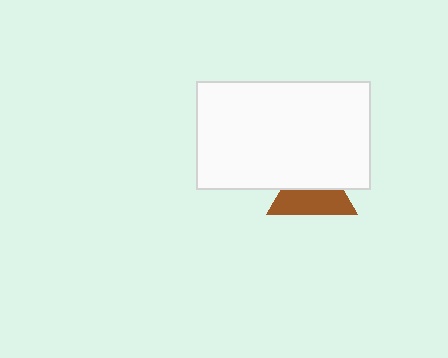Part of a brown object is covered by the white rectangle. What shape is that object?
It is a triangle.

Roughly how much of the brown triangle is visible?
About half of it is visible (roughly 55%).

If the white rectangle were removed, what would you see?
You would see the complete brown triangle.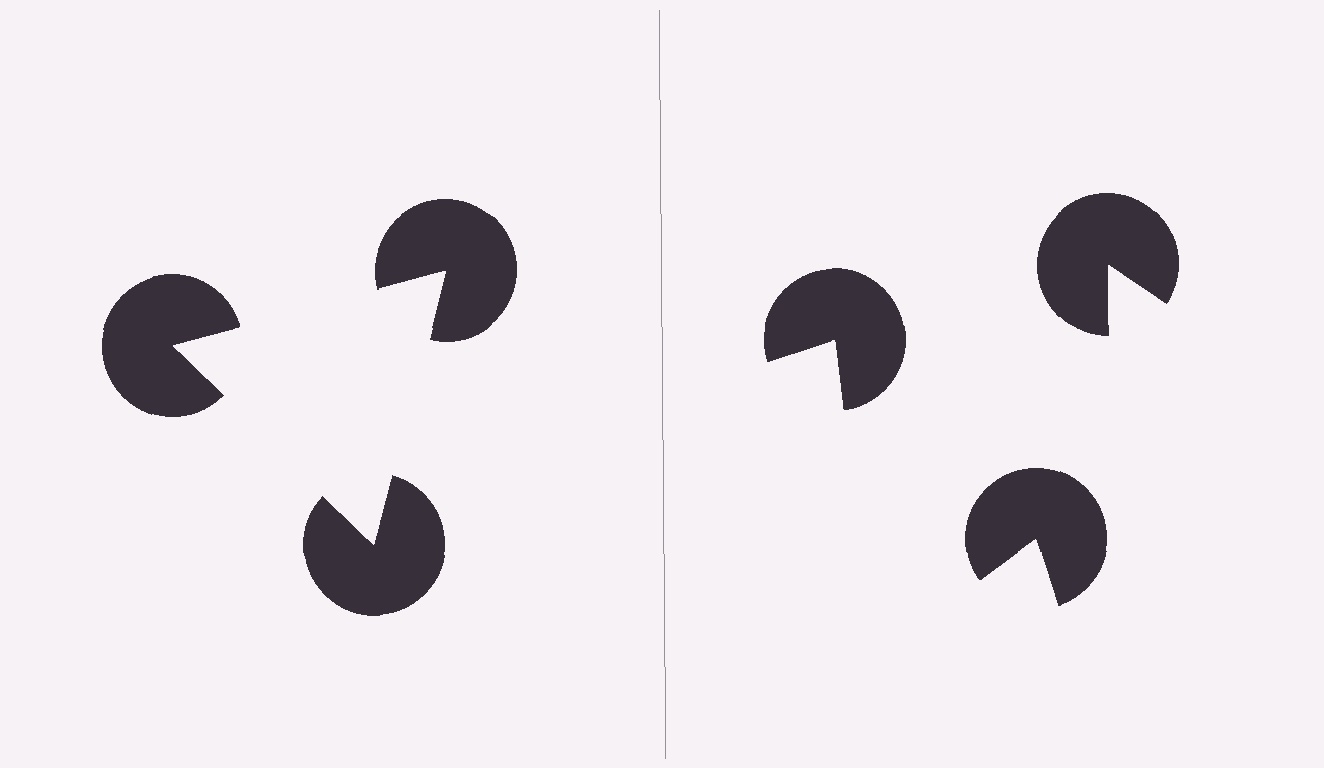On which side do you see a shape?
An illusory triangle appears on the left side. On the right side the wedge cuts are rotated, so no coherent shape forms.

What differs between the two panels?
The pac-man discs are positioned identically on both sides; only the wedge orientations differ. On the left they align to a triangle; on the right they are misaligned.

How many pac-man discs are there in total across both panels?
6 — 3 on each side.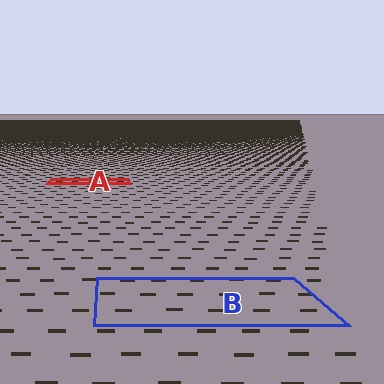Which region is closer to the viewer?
Region B is closer. The texture elements there are larger and more spread out.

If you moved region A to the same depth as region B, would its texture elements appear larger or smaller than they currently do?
They would appear larger. At a closer depth, the same texture elements are projected at a bigger on-screen size.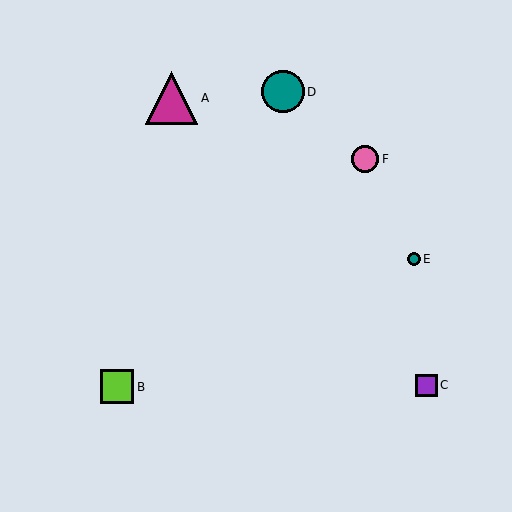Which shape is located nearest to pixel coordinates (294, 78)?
The teal circle (labeled D) at (283, 92) is nearest to that location.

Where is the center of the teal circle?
The center of the teal circle is at (283, 92).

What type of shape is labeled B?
Shape B is a lime square.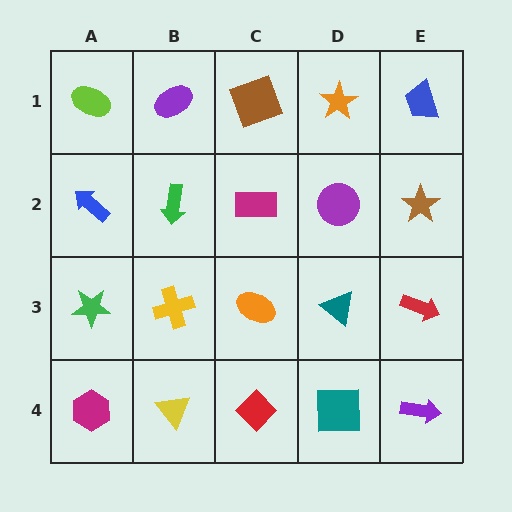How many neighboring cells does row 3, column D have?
4.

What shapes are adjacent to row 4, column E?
A red arrow (row 3, column E), a teal square (row 4, column D).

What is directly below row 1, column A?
A blue arrow.